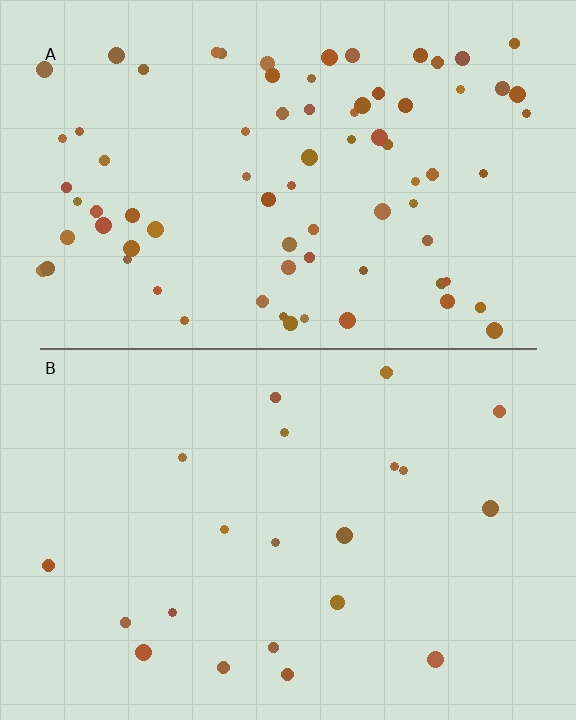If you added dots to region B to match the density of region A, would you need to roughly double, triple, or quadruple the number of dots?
Approximately quadruple.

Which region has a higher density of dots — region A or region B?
A (the top).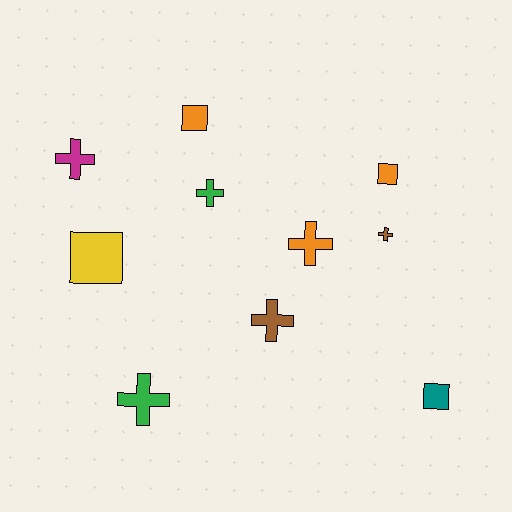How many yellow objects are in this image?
There is 1 yellow object.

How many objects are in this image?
There are 10 objects.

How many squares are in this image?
There are 4 squares.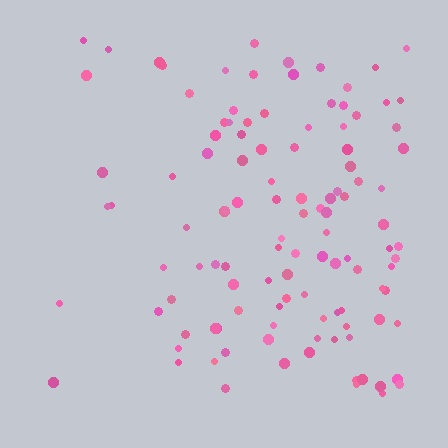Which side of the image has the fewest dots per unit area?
The left.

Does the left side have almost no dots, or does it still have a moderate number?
Still a moderate number, just noticeably fewer than the right.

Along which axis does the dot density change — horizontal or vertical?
Horizontal.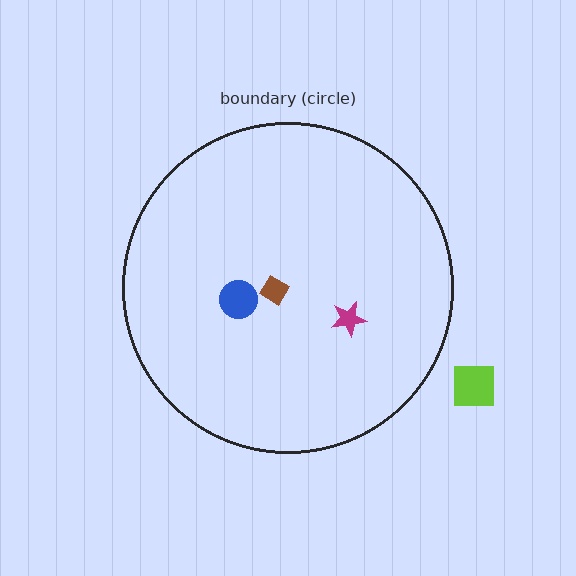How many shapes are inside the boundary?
3 inside, 1 outside.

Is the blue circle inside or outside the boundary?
Inside.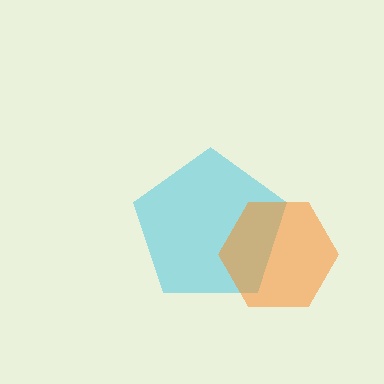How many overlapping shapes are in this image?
There are 2 overlapping shapes in the image.